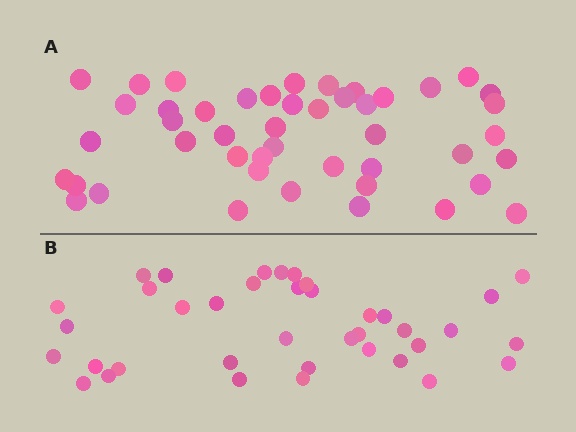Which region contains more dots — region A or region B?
Region A (the top region) has more dots.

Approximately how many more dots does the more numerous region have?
Region A has roughly 8 or so more dots than region B.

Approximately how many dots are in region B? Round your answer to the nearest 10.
About 40 dots. (The exact count is 38, which rounds to 40.)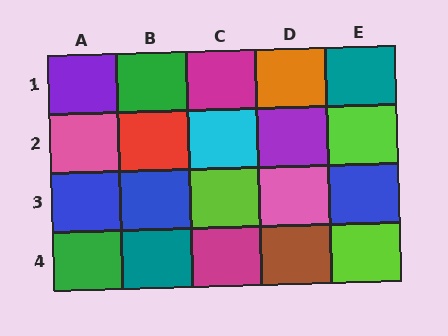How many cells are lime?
3 cells are lime.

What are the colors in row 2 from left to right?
Pink, red, cyan, purple, lime.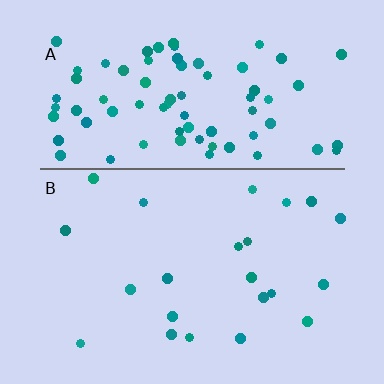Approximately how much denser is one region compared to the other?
Approximately 3.7× — region A over region B.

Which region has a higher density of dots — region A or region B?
A (the top).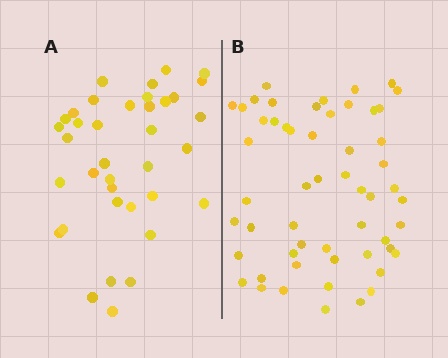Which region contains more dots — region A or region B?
Region B (the right region) has more dots.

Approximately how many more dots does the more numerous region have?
Region B has approximately 20 more dots than region A.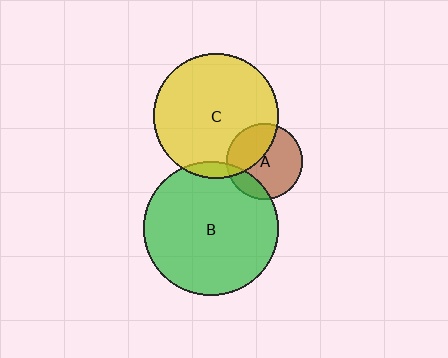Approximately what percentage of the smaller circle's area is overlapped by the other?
Approximately 5%.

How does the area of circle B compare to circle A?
Approximately 3.2 times.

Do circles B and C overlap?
Yes.